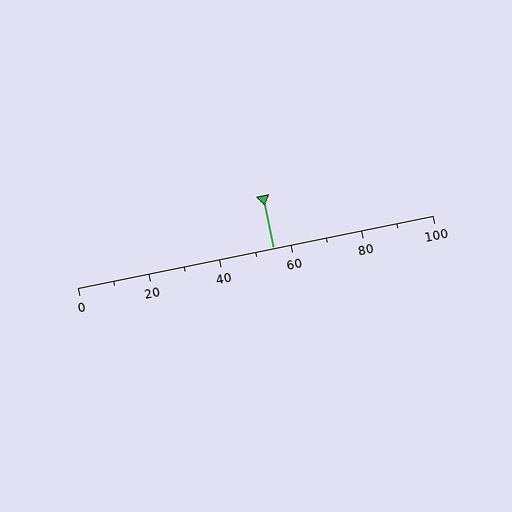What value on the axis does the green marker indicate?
The marker indicates approximately 55.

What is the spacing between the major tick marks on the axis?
The major ticks are spaced 20 apart.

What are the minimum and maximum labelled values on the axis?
The axis runs from 0 to 100.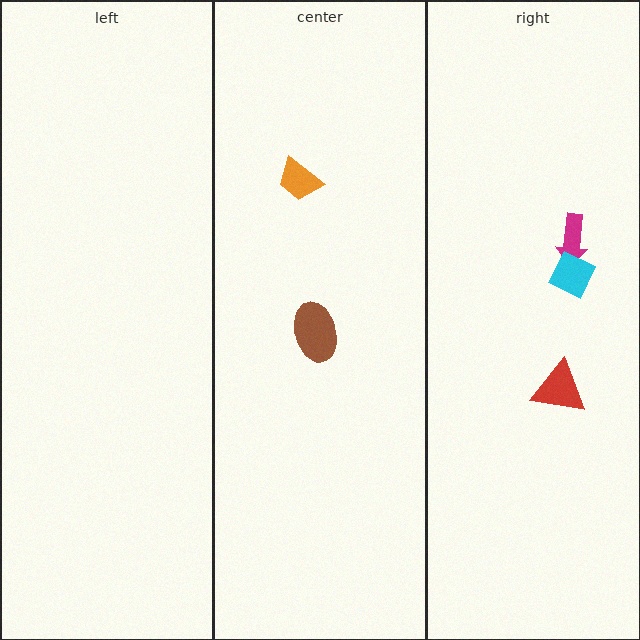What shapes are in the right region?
The magenta arrow, the cyan diamond, the red triangle.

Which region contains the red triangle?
The right region.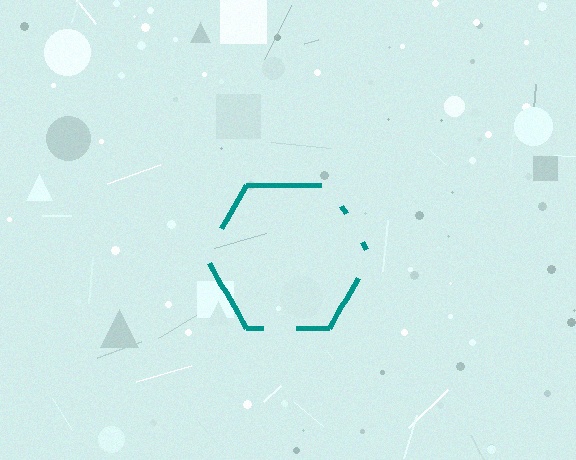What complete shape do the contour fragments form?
The contour fragments form a hexagon.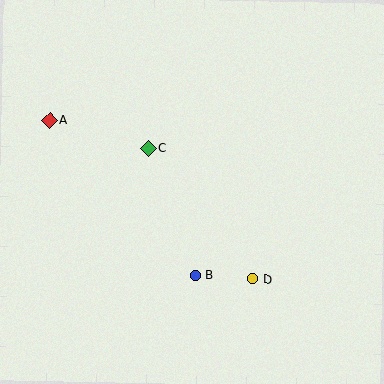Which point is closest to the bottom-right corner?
Point D is closest to the bottom-right corner.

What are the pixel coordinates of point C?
Point C is at (148, 149).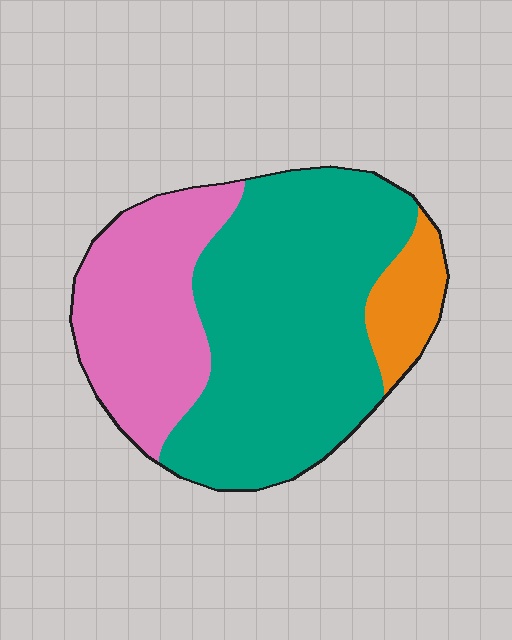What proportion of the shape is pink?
Pink covers roughly 30% of the shape.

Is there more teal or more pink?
Teal.